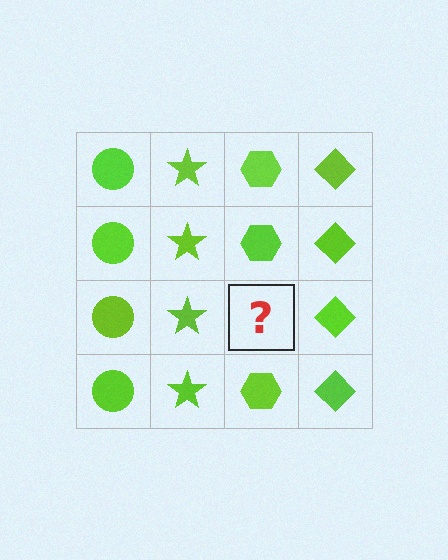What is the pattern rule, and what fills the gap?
The rule is that each column has a consistent shape. The gap should be filled with a lime hexagon.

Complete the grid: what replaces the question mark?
The question mark should be replaced with a lime hexagon.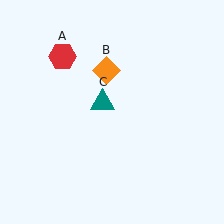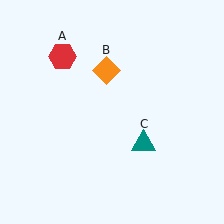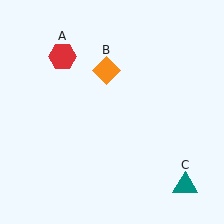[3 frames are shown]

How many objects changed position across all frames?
1 object changed position: teal triangle (object C).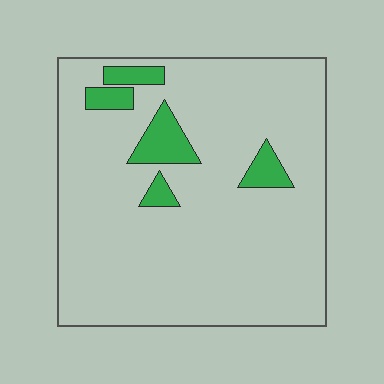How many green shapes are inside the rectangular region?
5.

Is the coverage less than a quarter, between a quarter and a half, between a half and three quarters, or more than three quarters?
Less than a quarter.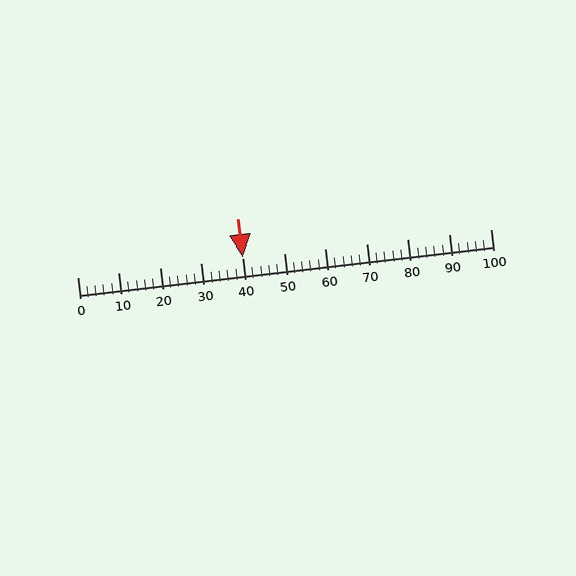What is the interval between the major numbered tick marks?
The major tick marks are spaced 10 units apart.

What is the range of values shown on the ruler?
The ruler shows values from 0 to 100.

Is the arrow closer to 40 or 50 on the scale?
The arrow is closer to 40.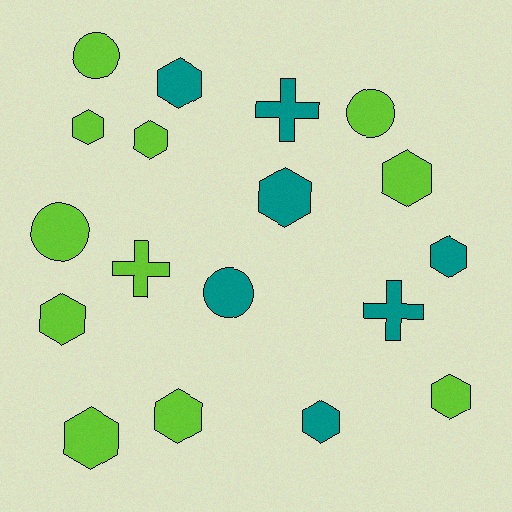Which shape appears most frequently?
Hexagon, with 11 objects.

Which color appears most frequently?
Lime, with 11 objects.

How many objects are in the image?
There are 18 objects.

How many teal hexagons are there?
There are 4 teal hexagons.